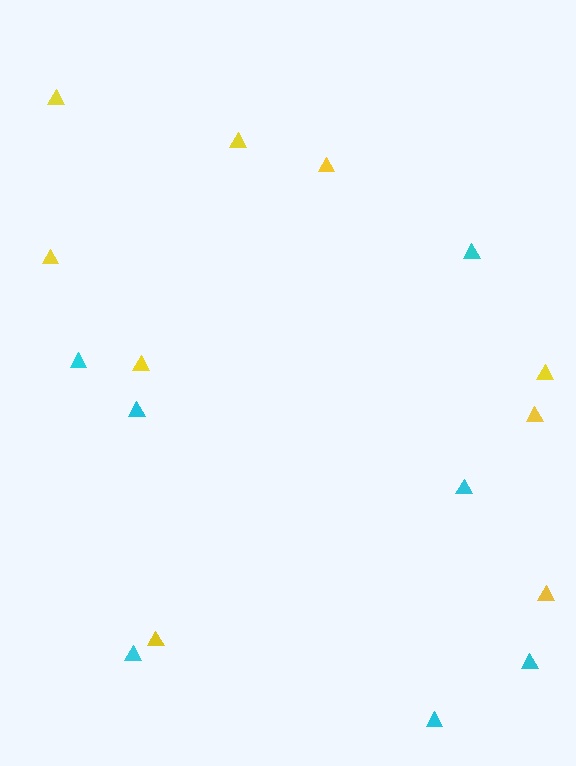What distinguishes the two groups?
There are 2 groups: one group of cyan triangles (7) and one group of yellow triangles (9).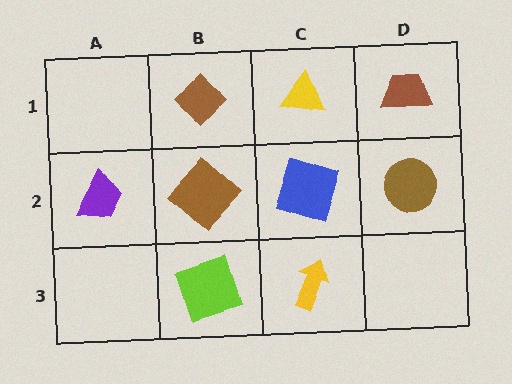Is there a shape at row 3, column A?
No, that cell is empty.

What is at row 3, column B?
A lime square.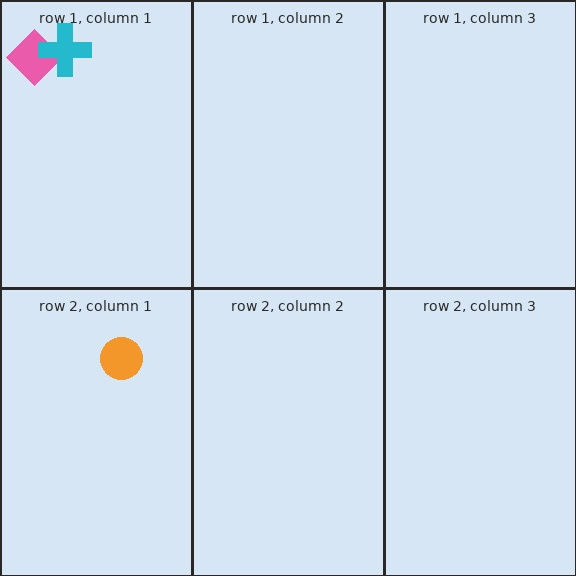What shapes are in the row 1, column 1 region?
The pink diamond, the cyan cross.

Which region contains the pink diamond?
The row 1, column 1 region.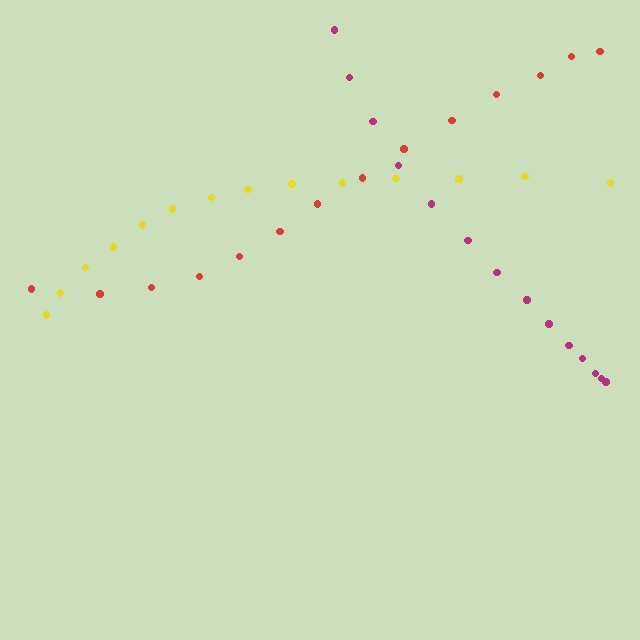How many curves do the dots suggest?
There are 3 distinct paths.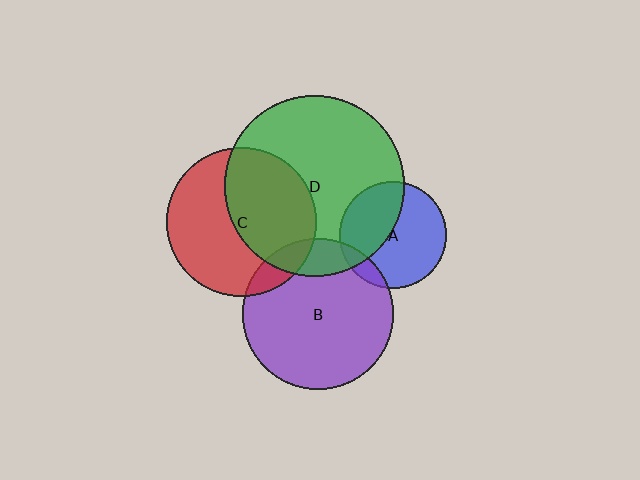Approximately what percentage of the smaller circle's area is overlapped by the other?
Approximately 50%.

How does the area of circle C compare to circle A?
Approximately 2.0 times.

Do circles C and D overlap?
Yes.